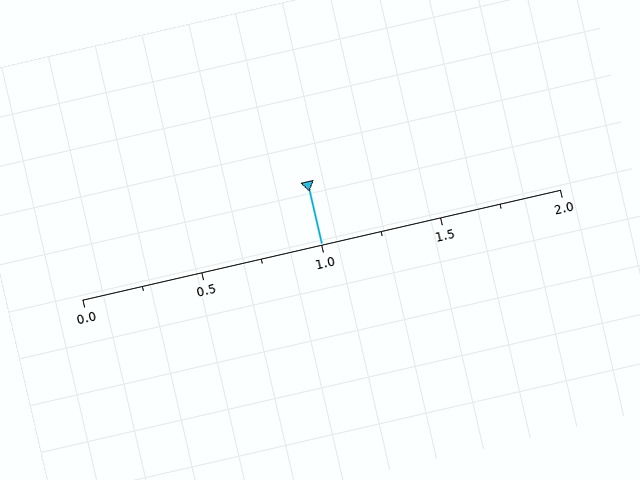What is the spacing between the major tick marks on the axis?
The major ticks are spaced 0.5 apart.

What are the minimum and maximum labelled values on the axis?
The axis runs from 0.0 to 2.0.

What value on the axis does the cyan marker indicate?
The marker indicates approximately 1.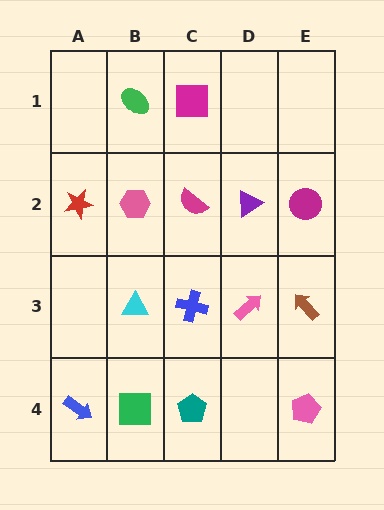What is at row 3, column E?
A brown arrow.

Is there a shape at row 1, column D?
No, that cell is empty.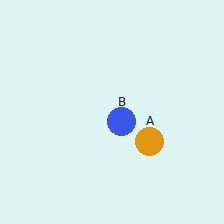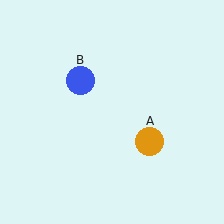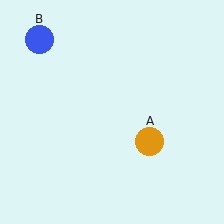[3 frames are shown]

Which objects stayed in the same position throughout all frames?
Orange circle (object A) remained stationary.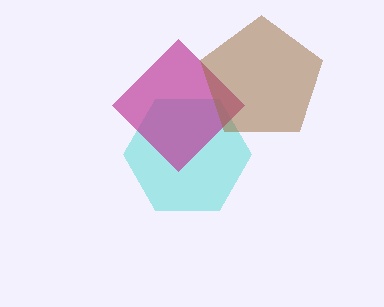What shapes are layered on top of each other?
The layered shapes are: a cyan hexagon, a magenta diamond, a brown pentagon.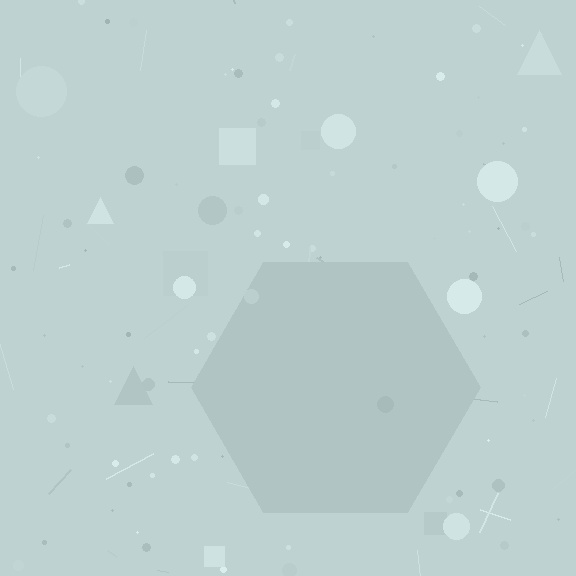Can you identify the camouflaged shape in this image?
The camouflaged shape is a hexagon.